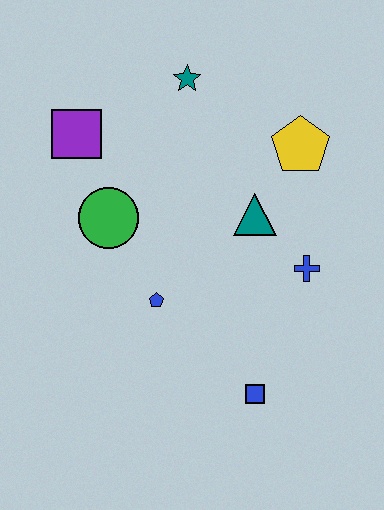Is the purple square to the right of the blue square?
No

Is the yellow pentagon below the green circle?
No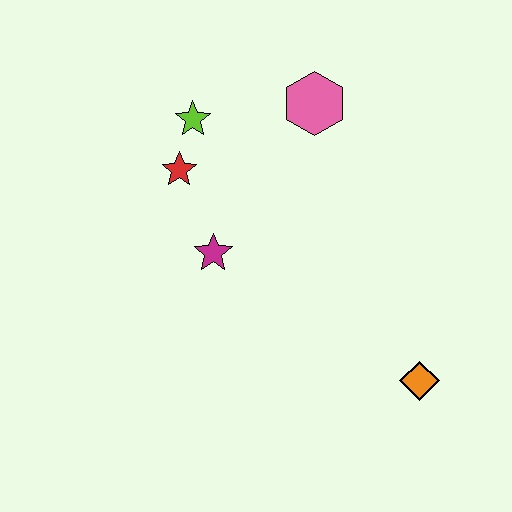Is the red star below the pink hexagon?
Yes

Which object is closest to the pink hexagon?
The lime star is closest to the pink hexagon.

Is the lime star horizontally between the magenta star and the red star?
Yes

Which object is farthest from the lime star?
The orange diamond is farthest from the lime star.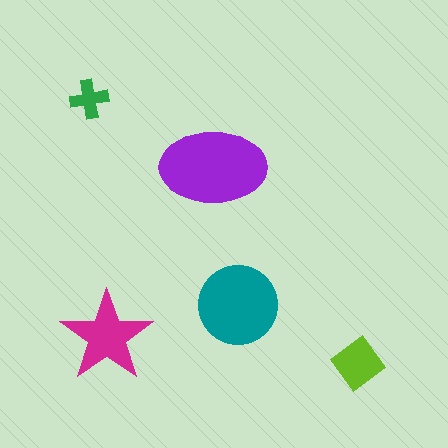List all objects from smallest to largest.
The green cross, the lime diamond, the magenta star, the teal circle, the purple ellipse.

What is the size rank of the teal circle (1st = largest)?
2nd.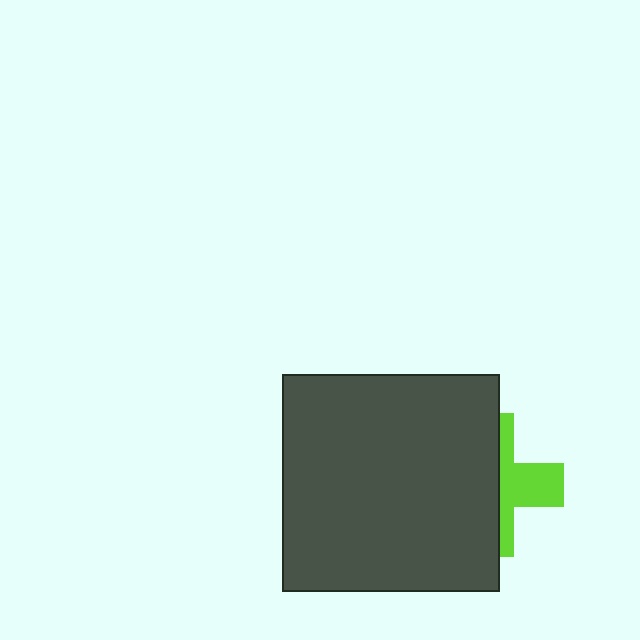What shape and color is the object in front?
The object in front is a dark gray square.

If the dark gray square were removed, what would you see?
You would see the complete lime cross.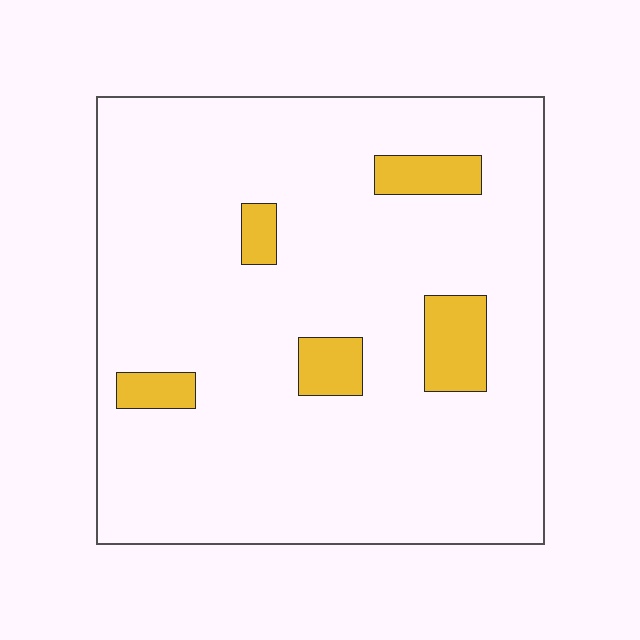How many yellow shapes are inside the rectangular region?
5.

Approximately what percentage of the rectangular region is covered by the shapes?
Approximately 10%.